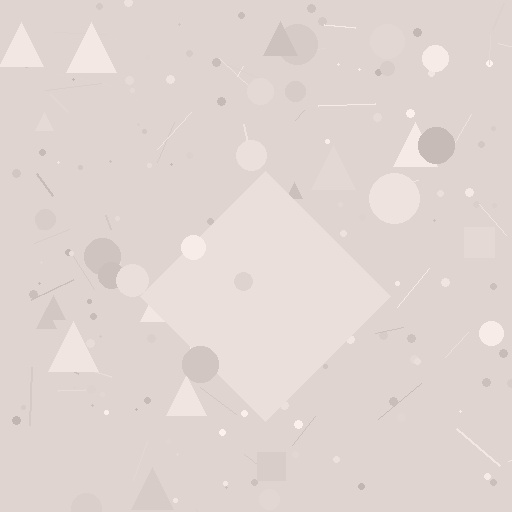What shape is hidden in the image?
A diamond is hidden in the image.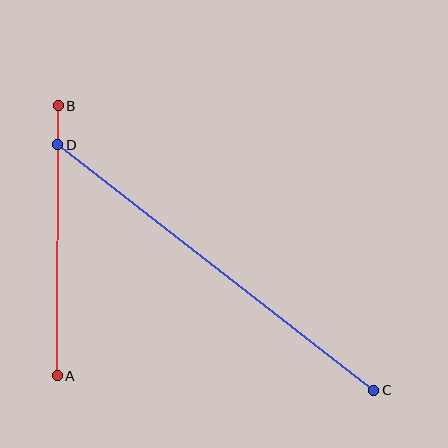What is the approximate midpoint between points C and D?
The midpoint is at approximately (216, 268) pixels.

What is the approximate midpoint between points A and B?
The midpoint is at approximately (58, 241) pixels.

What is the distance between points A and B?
The distance is approximately 270 pixels.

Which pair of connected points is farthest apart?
Points C and D are farthest apart.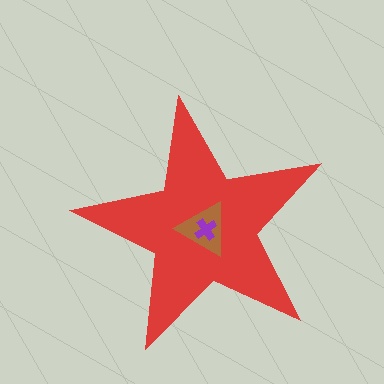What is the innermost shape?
The purple cross.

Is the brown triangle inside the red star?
Yes.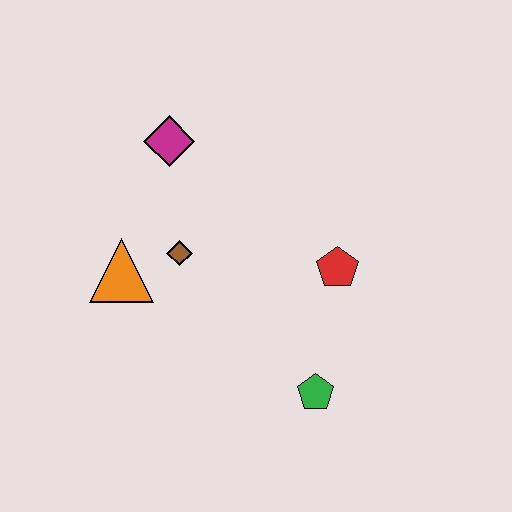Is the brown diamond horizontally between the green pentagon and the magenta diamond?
Yes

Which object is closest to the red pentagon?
The green pentagon is closest to the red pentagon.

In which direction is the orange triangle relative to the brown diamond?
The orange triangle is to the left of the brown diamond.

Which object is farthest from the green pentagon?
The magenta diamond is farthest from the green pentagon.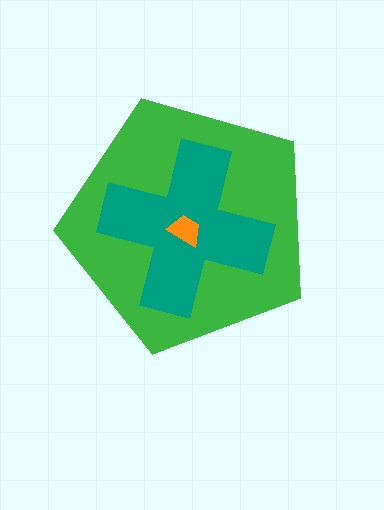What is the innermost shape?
The orange trapezoid.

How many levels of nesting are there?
3.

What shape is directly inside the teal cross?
The orange trapezoid.